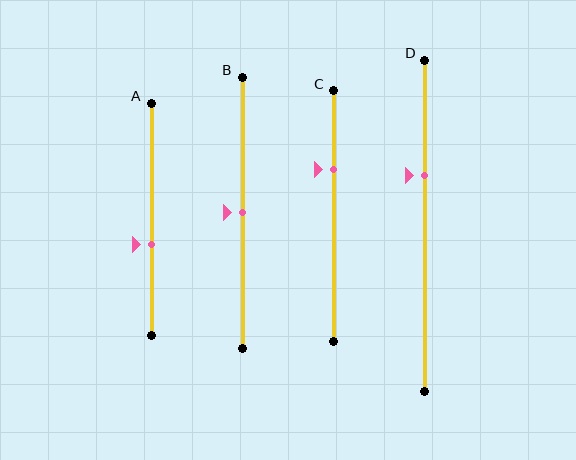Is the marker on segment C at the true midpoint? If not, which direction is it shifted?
No, the marker on segment C is shifted upward by about 19% of the segment length.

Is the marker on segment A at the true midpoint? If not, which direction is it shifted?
No, the marker on segment A is shifted downward by about 11% of the segment length.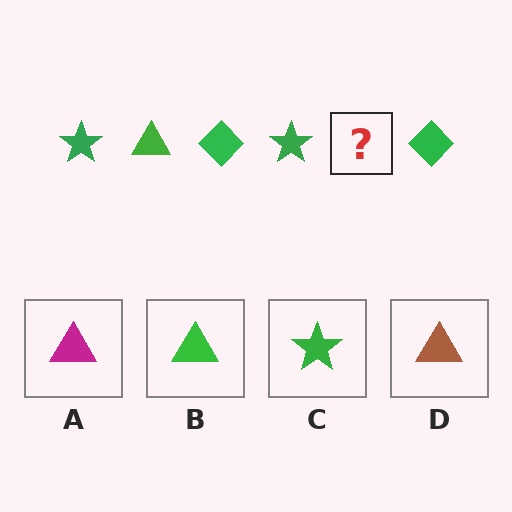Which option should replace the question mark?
Option B.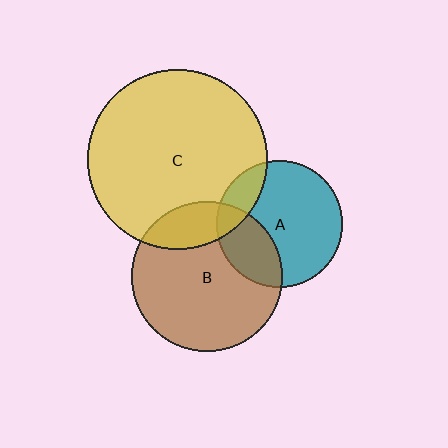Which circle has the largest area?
Circle C (yellow).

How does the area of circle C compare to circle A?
Approximately 2.0 times.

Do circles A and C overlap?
Yes.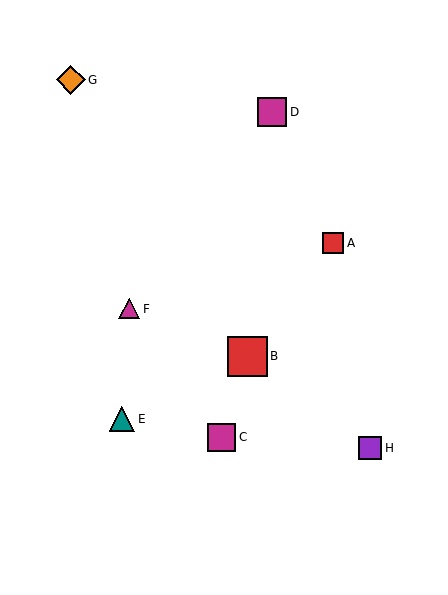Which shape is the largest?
The red square (labeled B) is the largest.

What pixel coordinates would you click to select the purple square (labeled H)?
Click at (370, 448) to select the purple square H.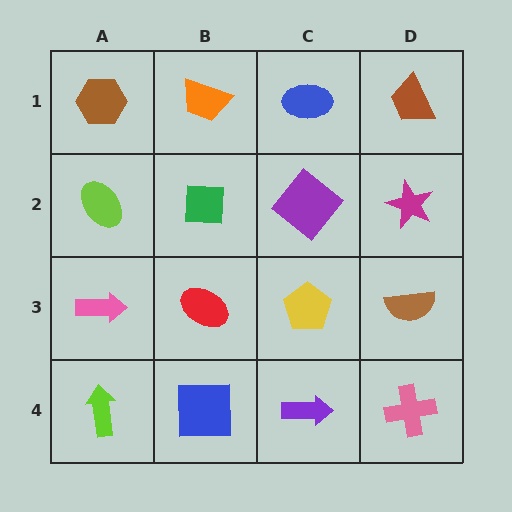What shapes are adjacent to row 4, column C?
A yellow pentagon (row 3, column C), a blue square (row 4, column B), a pink cross (row 4, column D).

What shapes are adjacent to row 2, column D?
A brown trapezoid (row 1, column D), a brown semicircle (row 3, column D), a purple diamond (row 2, column C).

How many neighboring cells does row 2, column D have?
3.